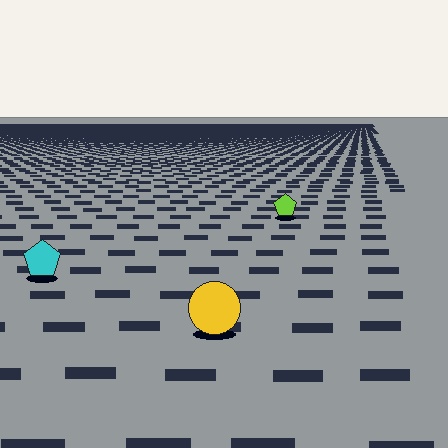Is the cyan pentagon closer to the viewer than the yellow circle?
No. The yellow circle is closer — you can tell from the texture gradient: the ground texture is coarser near it.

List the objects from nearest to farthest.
From nearest to farthest: the yellow circle, the cyan pentagon, the lime pentagon.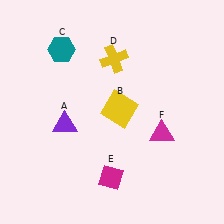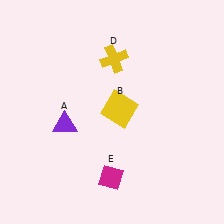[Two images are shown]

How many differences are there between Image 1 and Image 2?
There are 2 differences between the two images.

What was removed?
The magenta triangle (F), the teal hexagon (C) were removed in Image 2.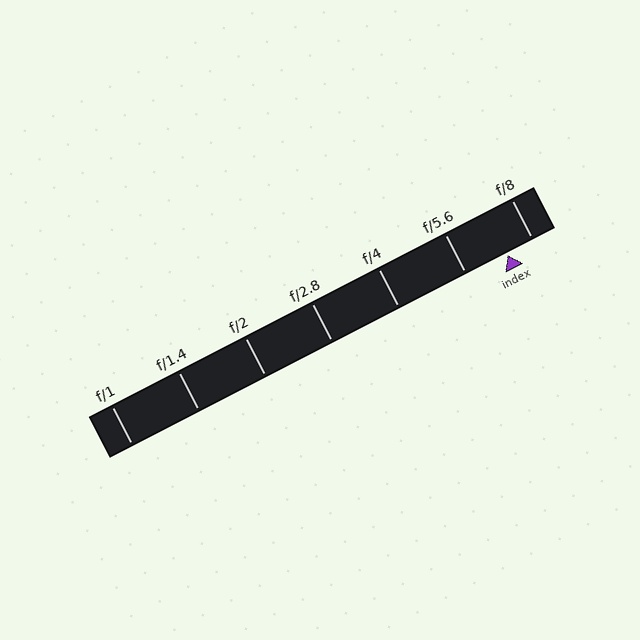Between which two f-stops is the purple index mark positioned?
The index mark is between f/5.6 and f/8.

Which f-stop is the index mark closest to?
The index mark is closest to f/8.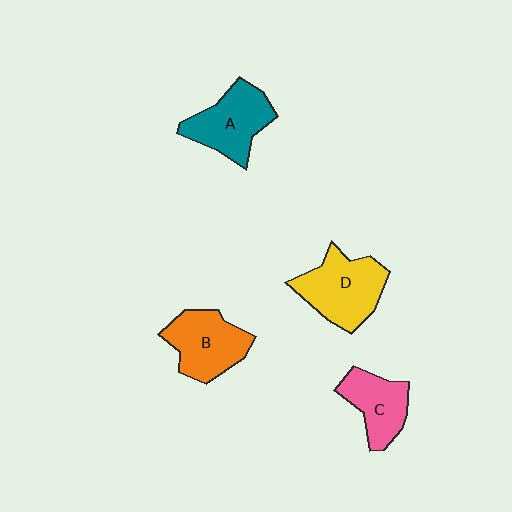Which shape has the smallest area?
Shape C (pink).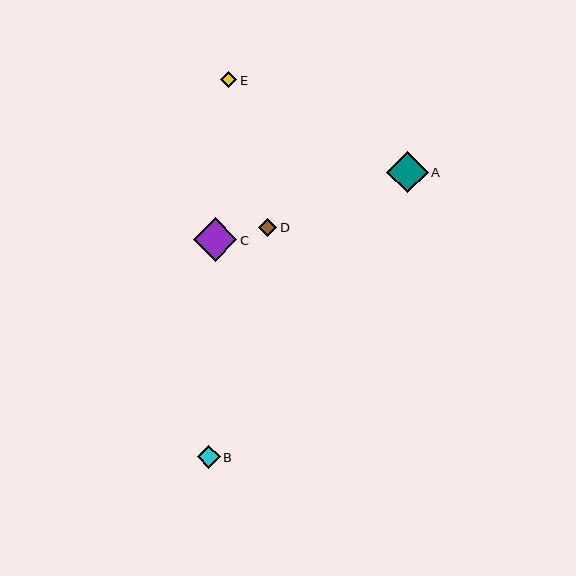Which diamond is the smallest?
Diamond E is the smallest with a size of approximately 16 pixels.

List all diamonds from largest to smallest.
From largest to smallest: C, A, B, D, E.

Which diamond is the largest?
Diamond C is the largest with a size of approximately 43 pixels.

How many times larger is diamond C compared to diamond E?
Diamond C is approximately 2.7 times the size of diamond E.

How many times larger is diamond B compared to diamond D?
Diamond B is approximately 1.2 times the size of diamond D.